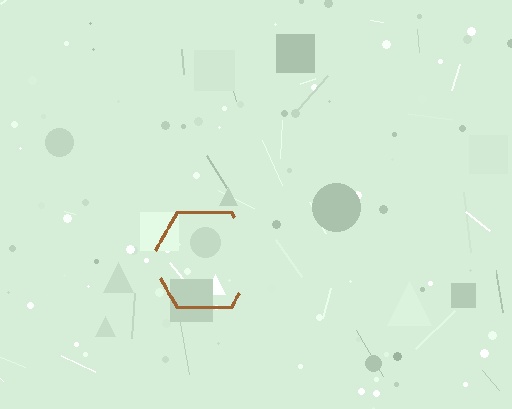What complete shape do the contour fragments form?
The contour fragments form a hexagon.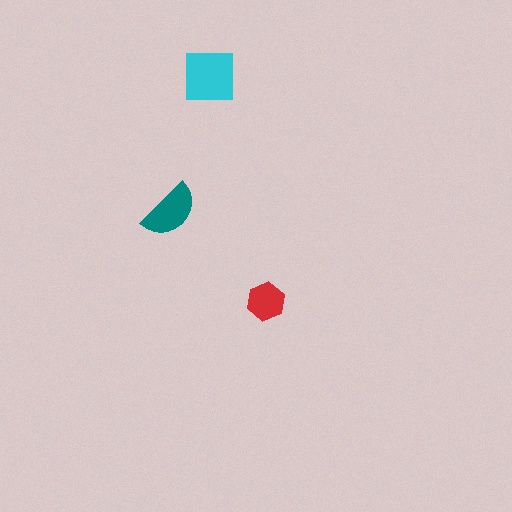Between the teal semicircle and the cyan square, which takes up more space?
The cyan square.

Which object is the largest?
The cyan square.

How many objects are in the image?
There are 3 objects in the image.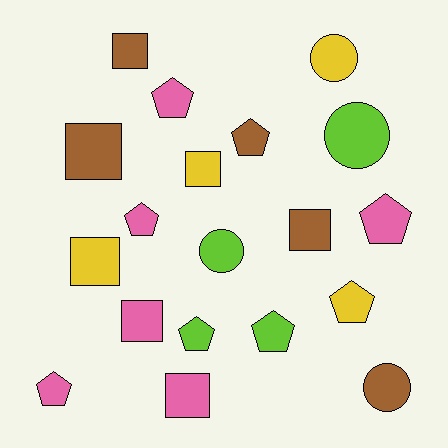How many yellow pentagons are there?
There is 1 yellow pentagon.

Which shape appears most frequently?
Pentagon, with 8 objects.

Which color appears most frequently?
Pink, with 6 objects.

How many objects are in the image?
There are 19 objects.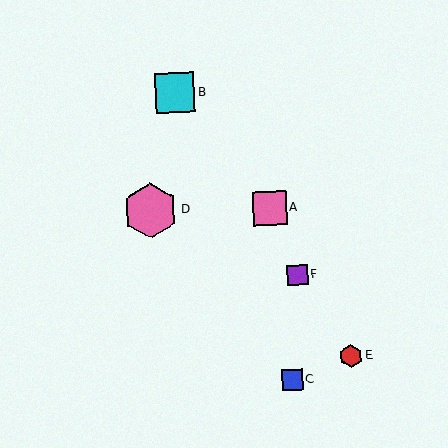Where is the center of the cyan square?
The center of the cyan square is at (175, 93).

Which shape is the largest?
The pink hexagon (labeled D) is the largest.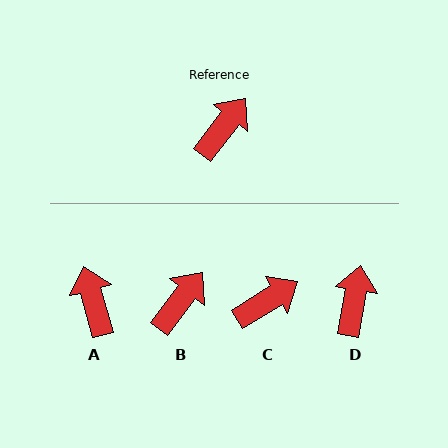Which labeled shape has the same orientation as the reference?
B.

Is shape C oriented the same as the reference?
No, it is off by about 21 degrees.